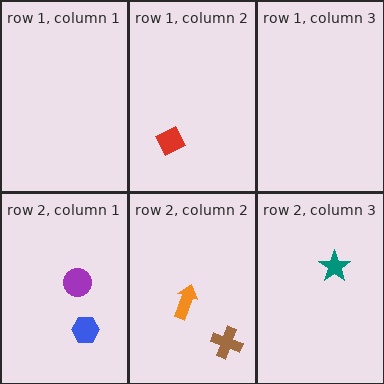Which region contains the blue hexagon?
The row 2, column 1 region.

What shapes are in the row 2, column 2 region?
The brown cross, the orange arrow.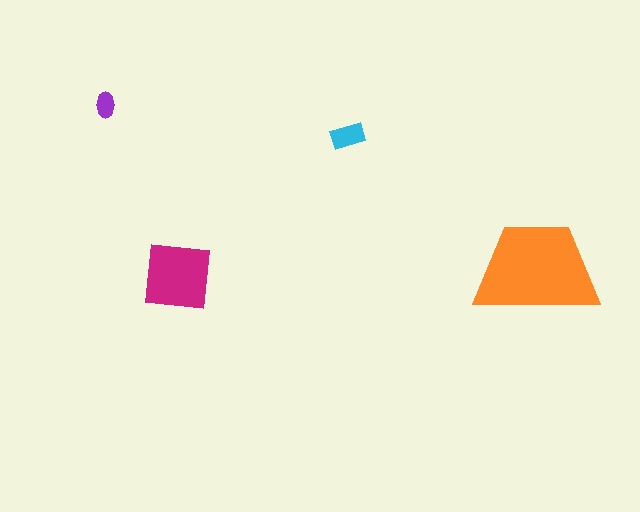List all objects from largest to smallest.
The orange trapezoid, the magenta square, the cyan rectangle, the purple ellipse.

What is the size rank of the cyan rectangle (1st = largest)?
3rd.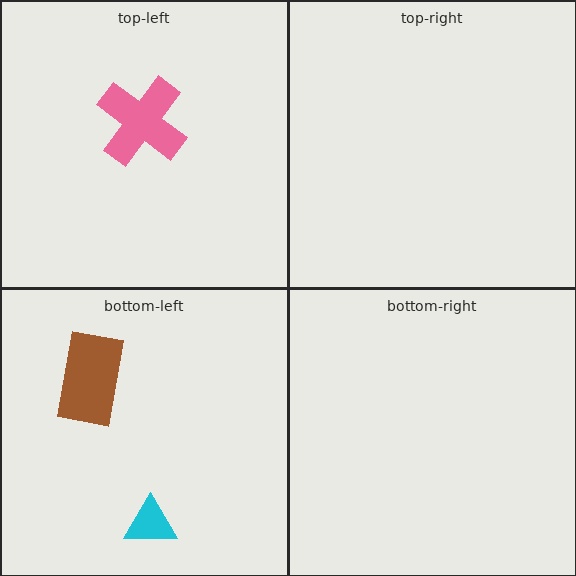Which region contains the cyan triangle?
The bottom-left region.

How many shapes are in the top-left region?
1.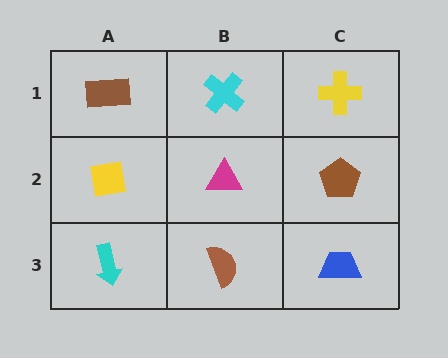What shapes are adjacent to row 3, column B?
A magenta triangle (row 2, column B), a cyan arrow (row 3, column A), a blue trapezoid (row 3, column C).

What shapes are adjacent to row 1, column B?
A magenta triangle (row 2, column B), a brown rectangle (row 1, column A), a yellow cross (row 1, column C).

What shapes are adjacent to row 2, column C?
A yellow cross (row 1, column C), a blue trapezoid (row 3, column C), a magenta triangle (row 2, column B).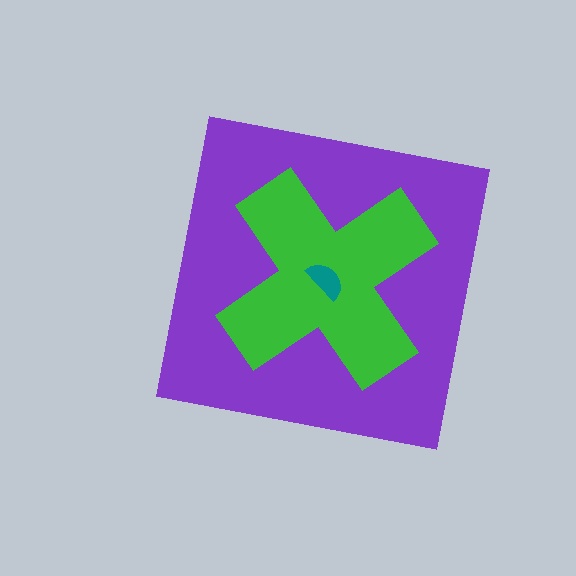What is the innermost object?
The teal semicircle.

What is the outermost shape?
The purple square.